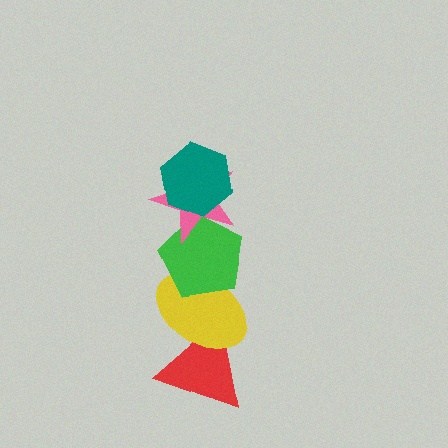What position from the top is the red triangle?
The red triangle is 5th from the top.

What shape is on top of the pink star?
The teal hexagon is on top of the pink star.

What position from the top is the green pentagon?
The green pentagon is 3rd from the top.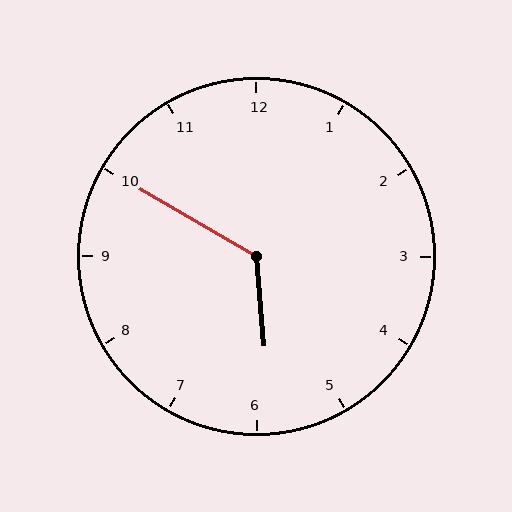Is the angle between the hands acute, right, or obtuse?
It is obtuse.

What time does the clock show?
5:50.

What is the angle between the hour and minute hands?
Approximately 125 degrees.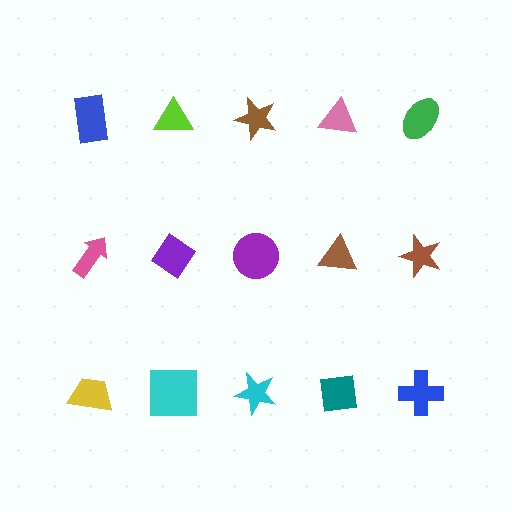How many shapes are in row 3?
5 shapes.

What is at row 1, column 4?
A pink triangle.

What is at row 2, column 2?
A purple diamond.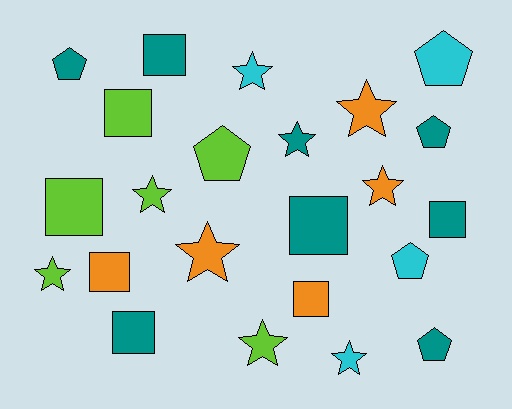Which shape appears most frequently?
Star, with 9 objects.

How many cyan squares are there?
There are no cyan squares.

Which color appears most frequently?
Teal, with 8 objects.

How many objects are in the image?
There are 23 objects.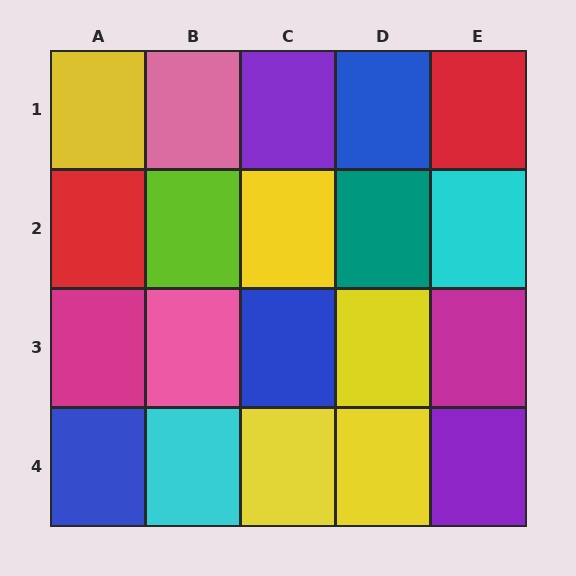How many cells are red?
2 cells are red.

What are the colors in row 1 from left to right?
Yellow, pink, purple, blue, red.